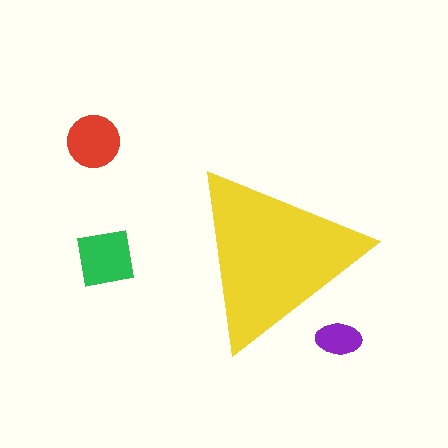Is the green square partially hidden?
No, the green square is fully visible.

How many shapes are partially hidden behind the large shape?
1 shape is partially hidden.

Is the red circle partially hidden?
No, the red circle is fully visible.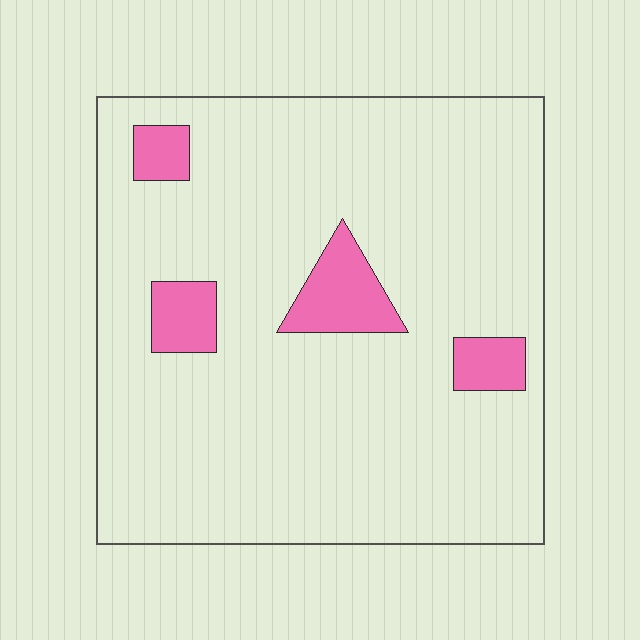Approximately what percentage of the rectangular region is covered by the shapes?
Approximately 10%.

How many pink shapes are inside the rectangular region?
4.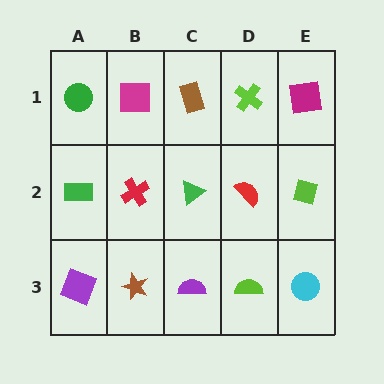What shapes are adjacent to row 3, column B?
A red cross (row 2, column B), a purple square (row 3, column A), a purple semicircle (row 3, column C).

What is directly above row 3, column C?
A green triangle.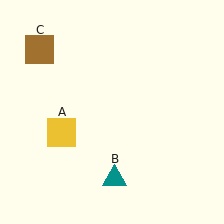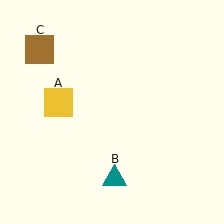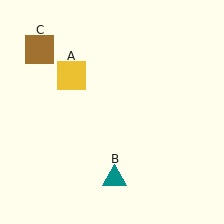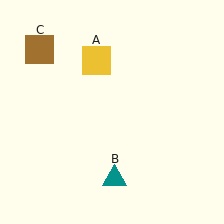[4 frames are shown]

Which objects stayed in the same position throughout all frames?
Teal triangle (object B) and brown square (object C) remained stationary.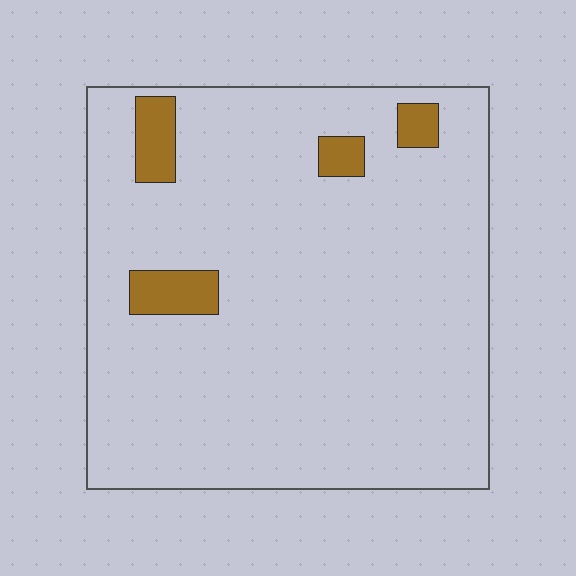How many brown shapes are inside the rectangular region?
4.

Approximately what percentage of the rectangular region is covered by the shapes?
Approximately 5%.